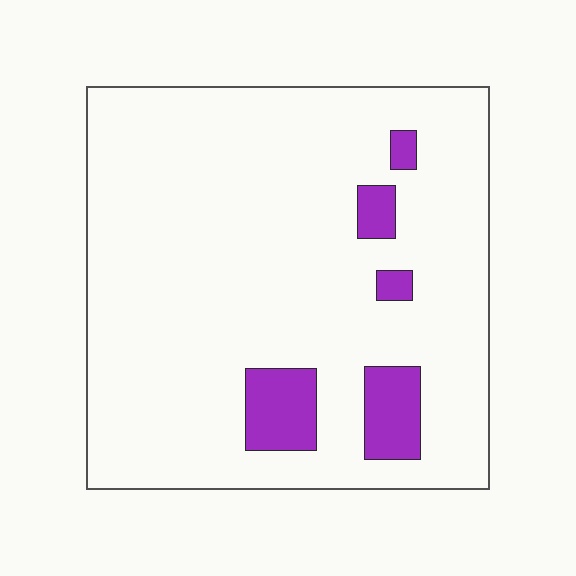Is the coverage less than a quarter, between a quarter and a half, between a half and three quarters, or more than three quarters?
Less than a quarter.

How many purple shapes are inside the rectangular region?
5.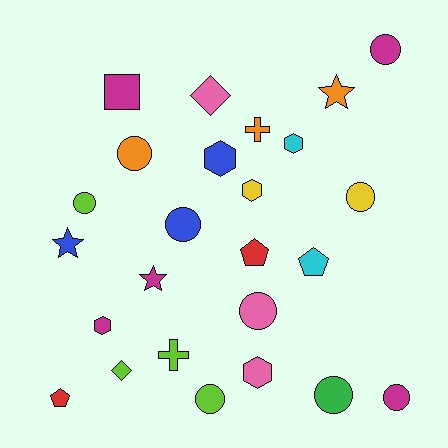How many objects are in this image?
There are 25 objects.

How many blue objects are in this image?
There are 3 blue objects.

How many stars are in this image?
There are 3 stars.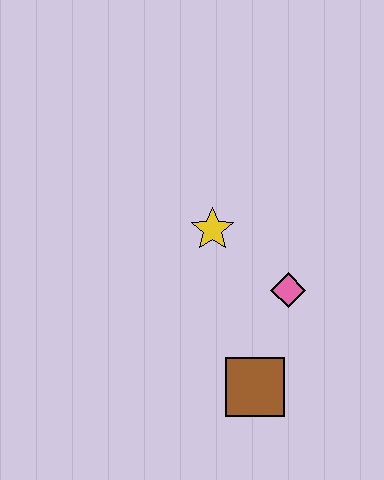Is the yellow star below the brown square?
No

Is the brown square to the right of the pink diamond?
No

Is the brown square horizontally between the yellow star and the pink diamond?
Yes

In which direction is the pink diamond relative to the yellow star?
The pink diamond is to the right of the yellow star.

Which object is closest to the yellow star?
The pink diamond is closest to the yellow star.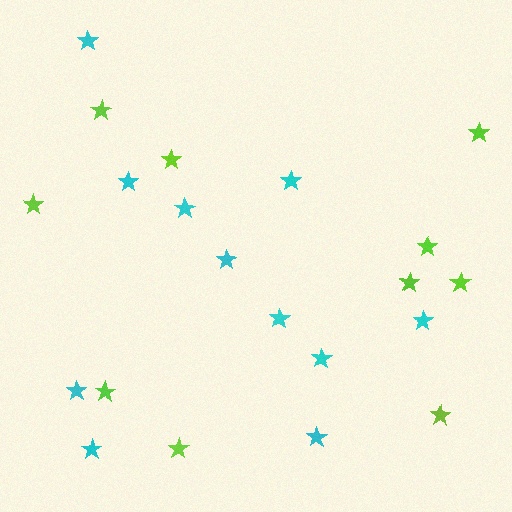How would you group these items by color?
There are 2 groups: one group of cyan stars (11) and one group of lime stars (10).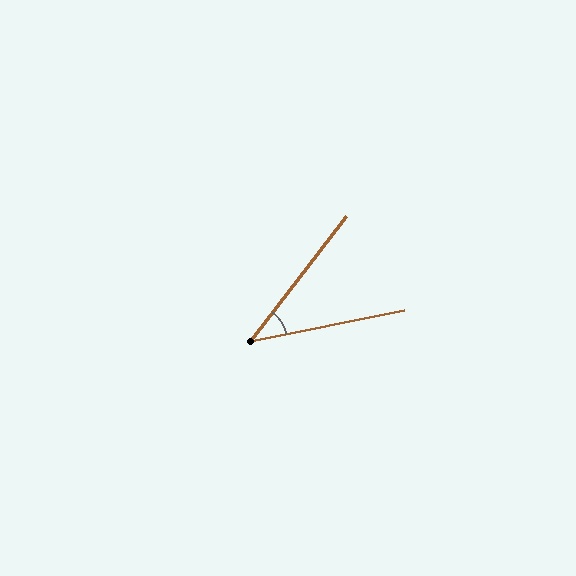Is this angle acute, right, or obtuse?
It is acute.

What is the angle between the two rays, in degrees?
Approximately 41 degrees.